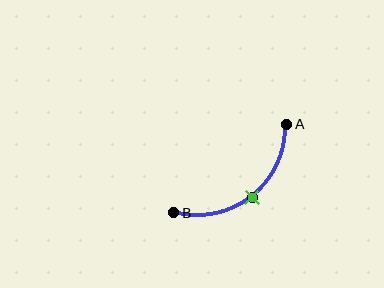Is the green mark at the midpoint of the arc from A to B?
Yes. The green mark lies on the arc at equal arc-length from both A and B — it is the arc midpoint.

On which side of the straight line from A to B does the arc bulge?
The arc bulges below and to the right of the straight line connecting A and B.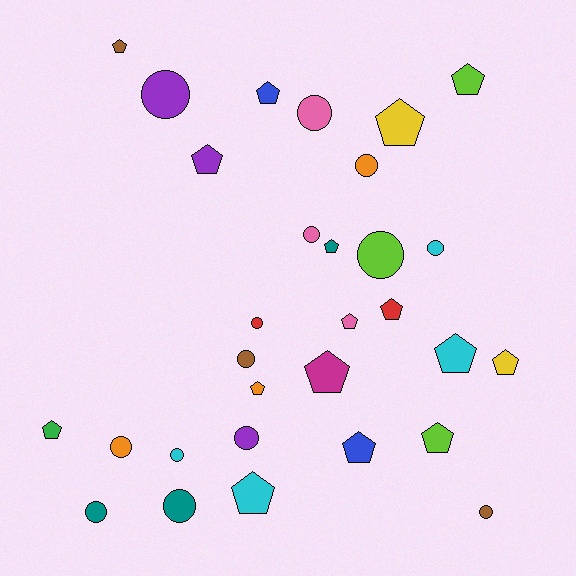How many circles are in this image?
There are 14 circles.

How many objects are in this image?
There are 30 objects.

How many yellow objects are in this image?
There are 2 yellow objects.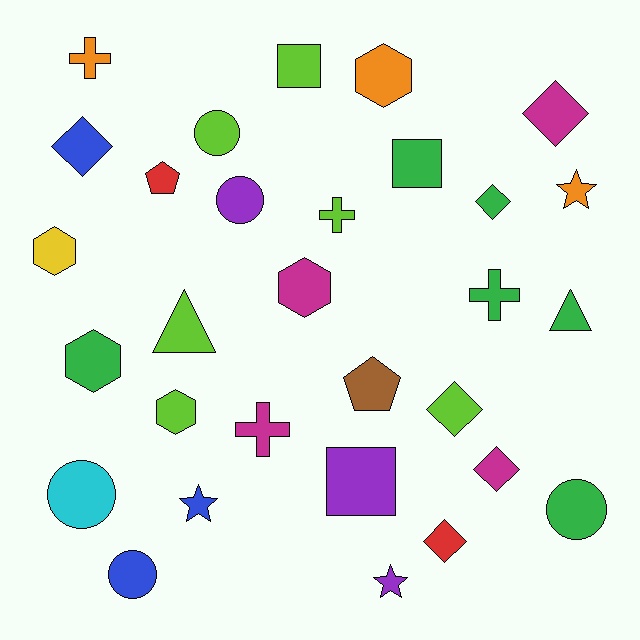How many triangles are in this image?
There are 2 triangles.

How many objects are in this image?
There are 30 objects.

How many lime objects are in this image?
There are 6 lime objects.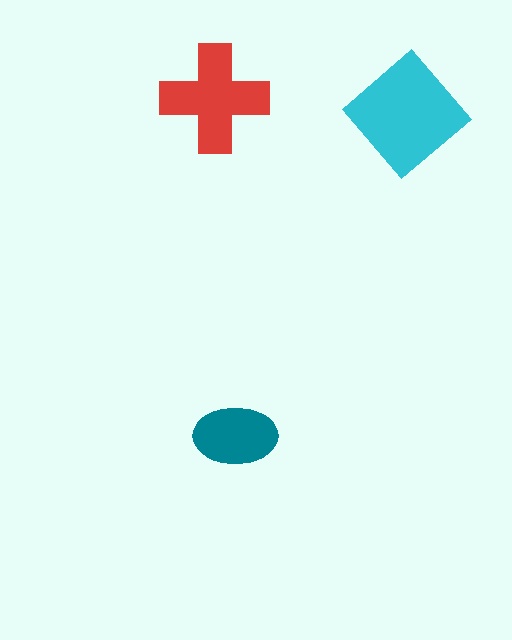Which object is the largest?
The cyan diamond.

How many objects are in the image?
There are 3 objects in the image.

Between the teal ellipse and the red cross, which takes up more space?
The red cross.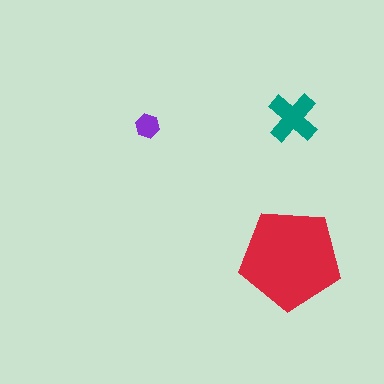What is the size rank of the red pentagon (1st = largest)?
1st.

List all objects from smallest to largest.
The purple hexagon, the teal cross, the red pentagon.